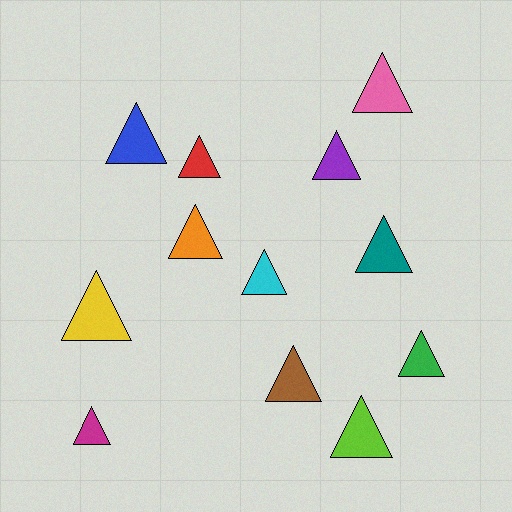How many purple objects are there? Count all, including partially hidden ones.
There is 1 purple object.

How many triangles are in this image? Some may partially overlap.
There are 12 triangles.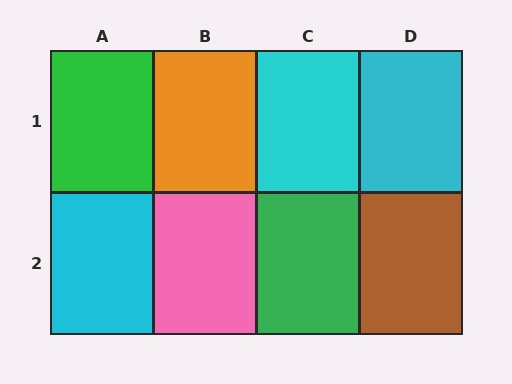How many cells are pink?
1 cell is pink.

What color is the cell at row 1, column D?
Cyan.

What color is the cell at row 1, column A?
Green.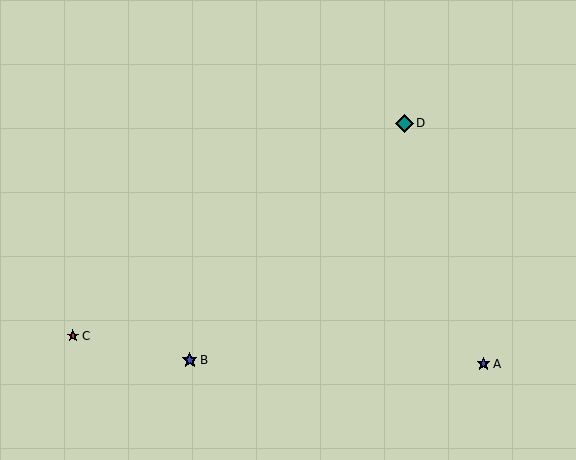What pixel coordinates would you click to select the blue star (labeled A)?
Click at (484, 364) to select the blue star A.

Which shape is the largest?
The teal diamond (labeled D) is the largest.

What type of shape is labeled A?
Shape A is a blue star.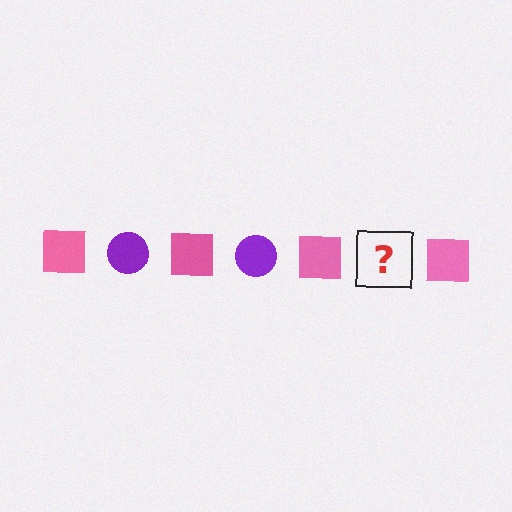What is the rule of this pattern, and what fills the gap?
The rule is that the pattern alternates between pink square and purple circle. The gap should be filled with a purple circle.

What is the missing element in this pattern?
The missing element is a purple circle.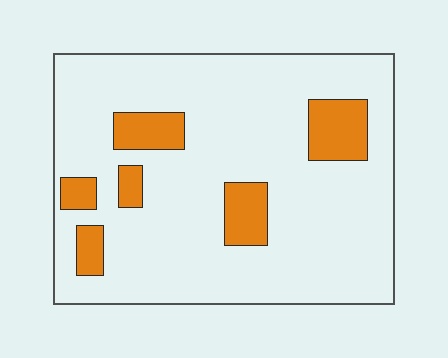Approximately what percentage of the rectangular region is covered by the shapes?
Approximately 15%.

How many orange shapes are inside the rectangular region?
6.